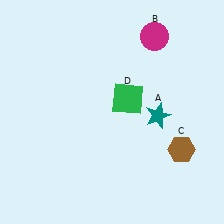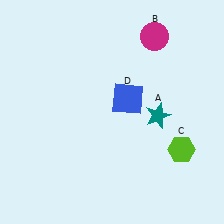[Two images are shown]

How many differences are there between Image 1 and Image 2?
There are 2 differences between the two images.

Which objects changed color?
C changed from brown to lime. D changed from green to blue.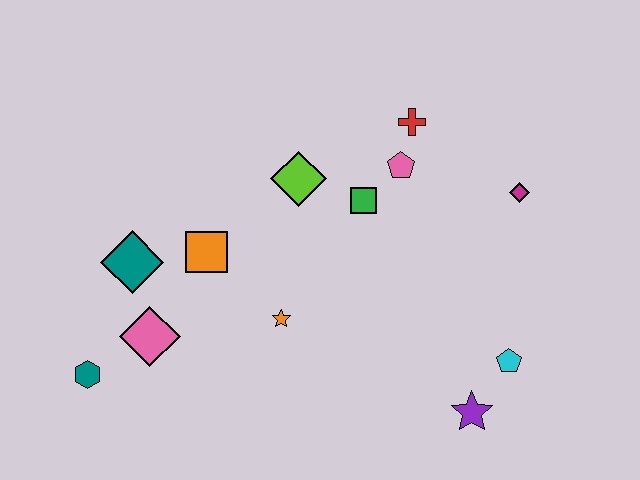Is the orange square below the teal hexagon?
No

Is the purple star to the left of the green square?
No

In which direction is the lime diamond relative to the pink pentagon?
The lime diamond is to the left of the pink pentagon.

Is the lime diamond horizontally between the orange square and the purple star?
Yes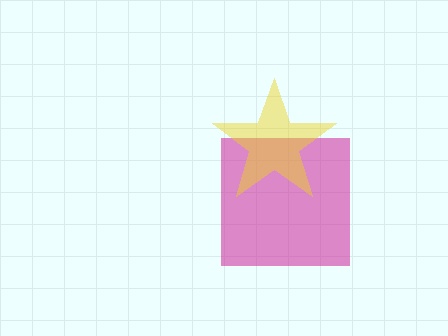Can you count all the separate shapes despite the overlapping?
Yes, there are 2 separate shapes.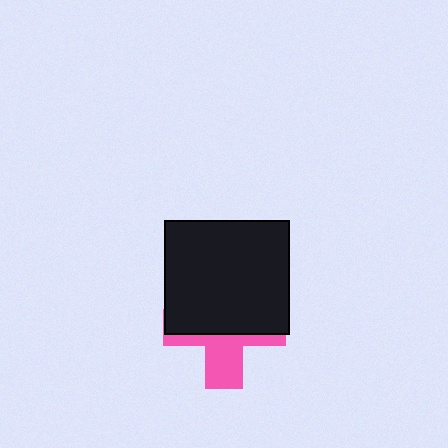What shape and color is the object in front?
The object in front is a black rectangle.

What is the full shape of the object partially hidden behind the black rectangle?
The partially hidden object is a pink cross.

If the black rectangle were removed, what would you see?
You would see the complete pink cross.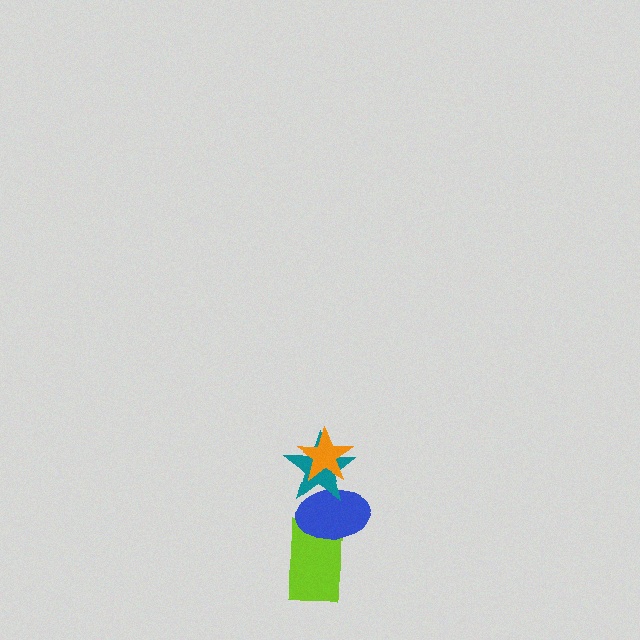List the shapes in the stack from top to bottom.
From top to bottom: the orange star, the teal star, the blue ellipse, the lime rectangle.